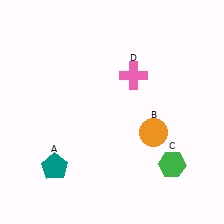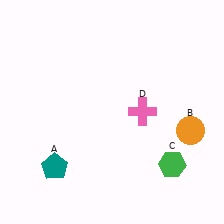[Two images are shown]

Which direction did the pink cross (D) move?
The pink cross (D) moved down.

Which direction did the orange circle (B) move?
The orange circle (B) moved right.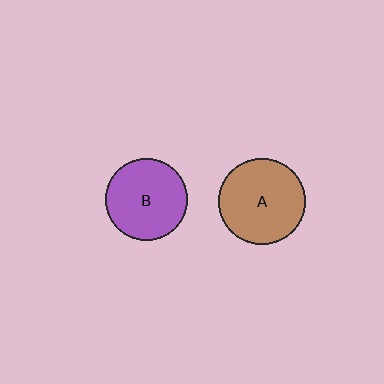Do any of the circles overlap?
No, none of the circles overlap.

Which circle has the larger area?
Circle A (brown).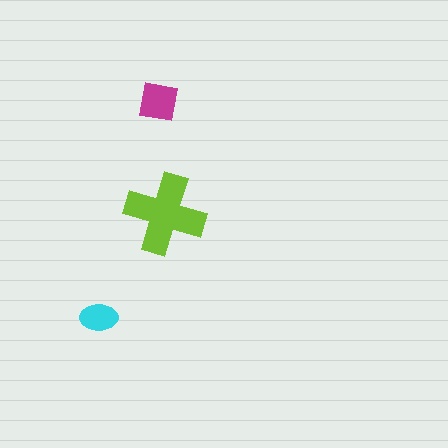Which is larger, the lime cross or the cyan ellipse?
The lime cross.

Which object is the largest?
The lime cross.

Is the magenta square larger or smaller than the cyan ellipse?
Larger.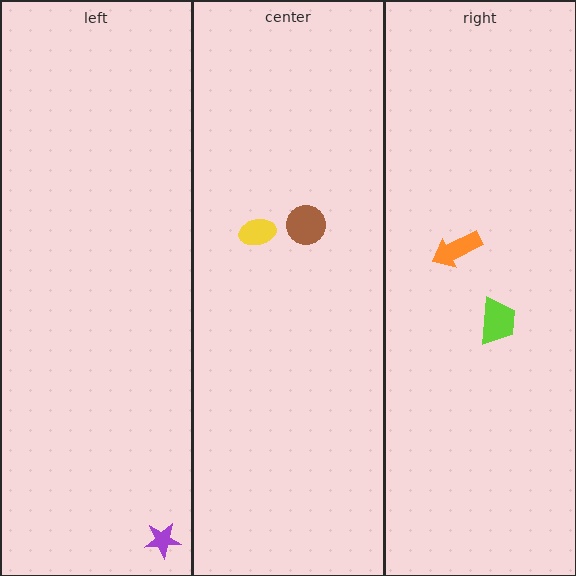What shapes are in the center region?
The brown circle, the yellow ellipse.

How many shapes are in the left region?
1.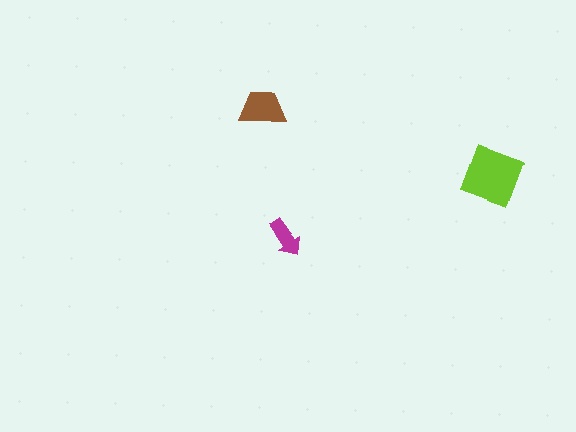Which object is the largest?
The lime square.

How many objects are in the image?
There are 3 objects in the image.